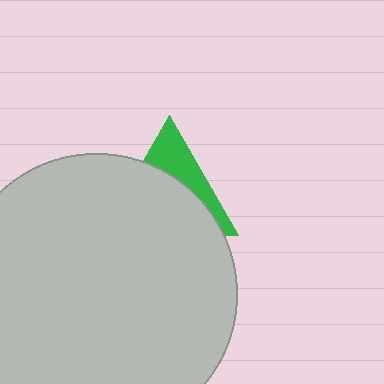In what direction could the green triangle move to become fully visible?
The green triangle could move up. That would shift it out from behind the light gray circle entirely.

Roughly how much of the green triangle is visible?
A small part of it is visible (roughly 35%).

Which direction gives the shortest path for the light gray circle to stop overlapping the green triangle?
Moving down gives the shortest separation.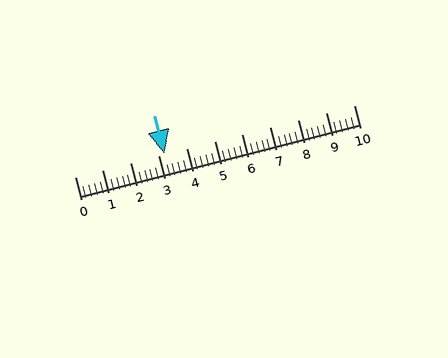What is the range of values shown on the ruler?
The ruler shows values from 0 to 10.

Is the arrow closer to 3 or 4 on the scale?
The arrow is closer to 3.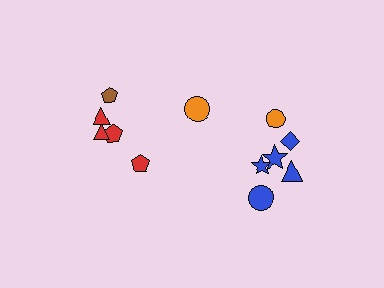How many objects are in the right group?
There are 7 objects.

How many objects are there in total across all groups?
There are 12 objects.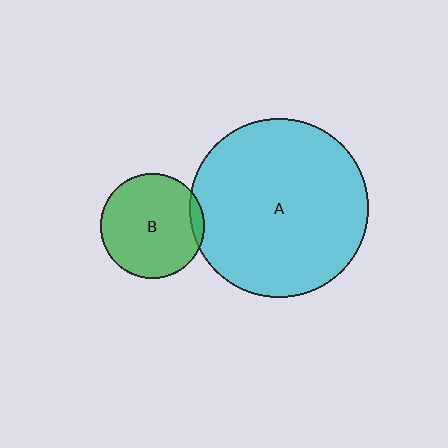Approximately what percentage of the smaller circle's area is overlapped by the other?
Approximately 5%.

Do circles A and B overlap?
Yes.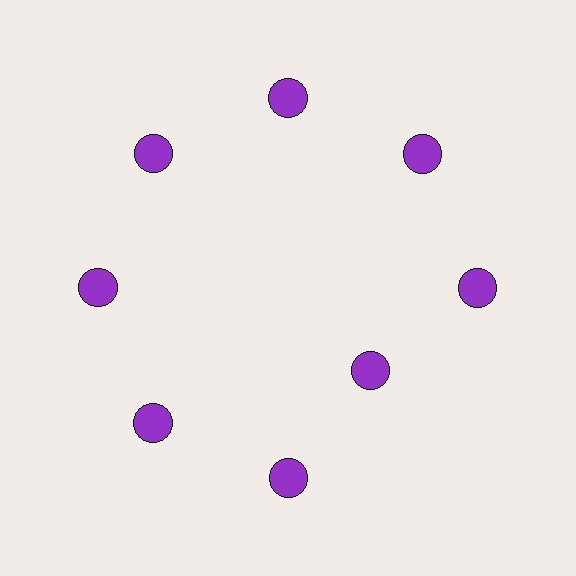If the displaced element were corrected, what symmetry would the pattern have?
It would have 8-fold rotational symmetry — the pattern would map onto itself every 45 degrees.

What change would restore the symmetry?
The symmetry would be restored by moving it outward, back onto the ring so that all 8 circles sit at equal angles and equal distance from the center.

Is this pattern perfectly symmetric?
No. The 8 purple circles are arranged in a ring, but one element near the 4 o'clock position is pulled inward toward the center, breaking the 8-fold rotational symmetry.